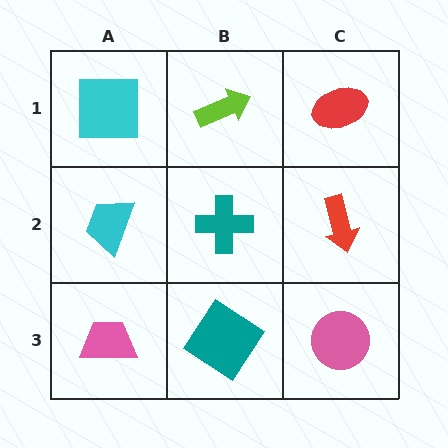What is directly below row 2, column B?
A teal diamond.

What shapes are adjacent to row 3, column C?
A red arrow (row 2, column C), a teal diamond (row 3, column B).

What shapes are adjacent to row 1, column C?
A red arrow (row 2, column C), a lime arrow (row 1, column B).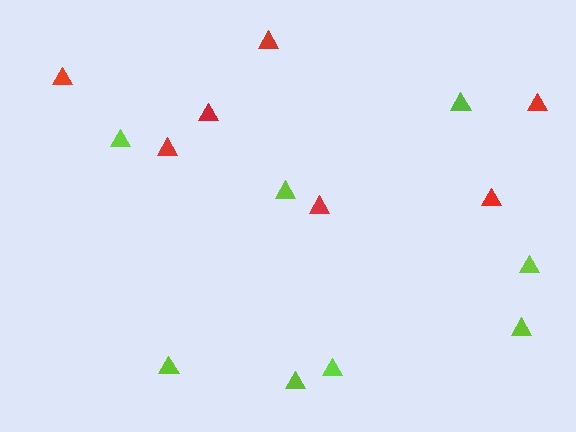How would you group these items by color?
There are 2 groups: one group of red triangles (7) and one group of lime triangles (8).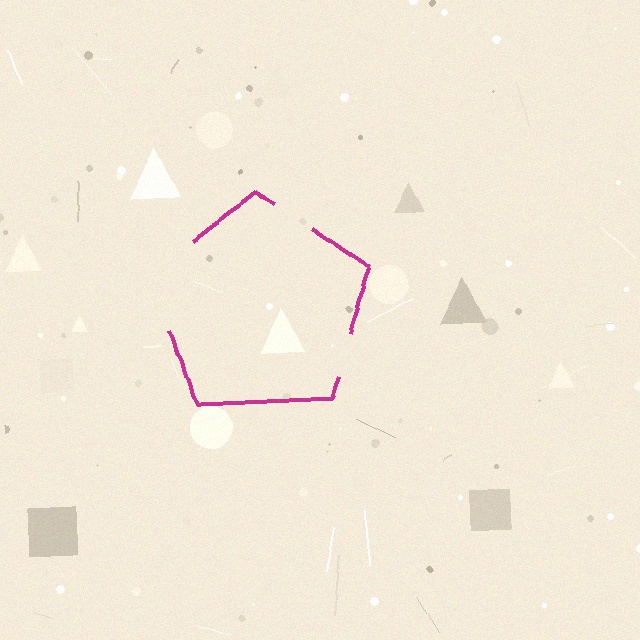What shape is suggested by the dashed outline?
The dashed outline suggests a pentagon.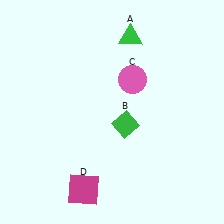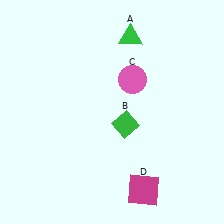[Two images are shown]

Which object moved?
The magenta square (D) moved right.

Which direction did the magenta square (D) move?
The magenta square (D) moved right.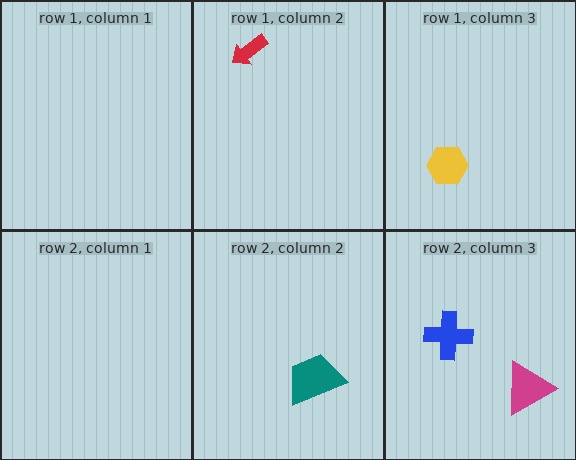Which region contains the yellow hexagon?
The row 1, column 3 region.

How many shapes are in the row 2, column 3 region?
2.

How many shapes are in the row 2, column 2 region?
1.